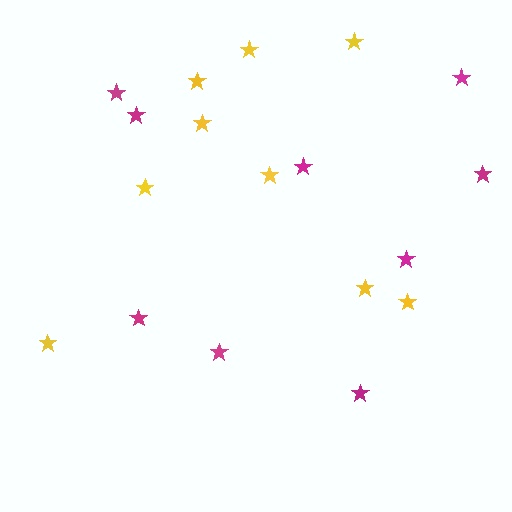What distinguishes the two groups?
There are 2 groups: one group of yellow stars (9) and one group of magenta stars (9).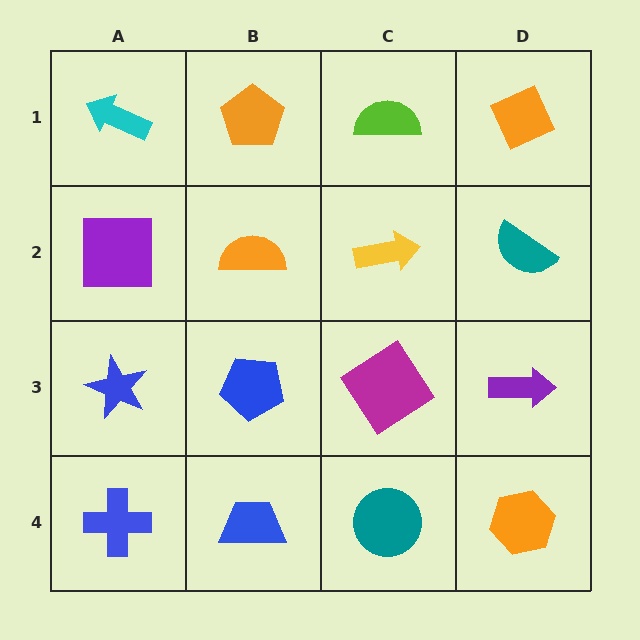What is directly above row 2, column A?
A cyan arrow.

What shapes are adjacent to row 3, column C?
A yellow arrow (row 2, column C), a teal circle (row 4, column C), a blue pentagon (row 3, column B), a purple arrow (row 3, column D).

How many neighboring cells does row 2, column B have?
4.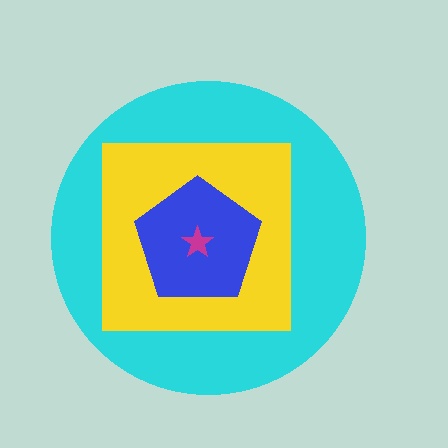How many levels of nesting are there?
4.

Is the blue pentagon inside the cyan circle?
Yes.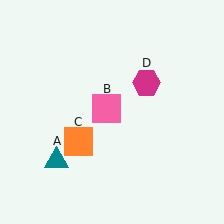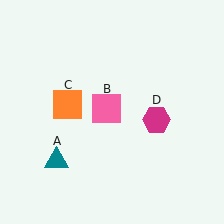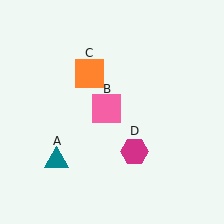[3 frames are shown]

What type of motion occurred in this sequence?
The orange square (object C), magenta hexagon (object D) rotated clockwise around the center of the scene.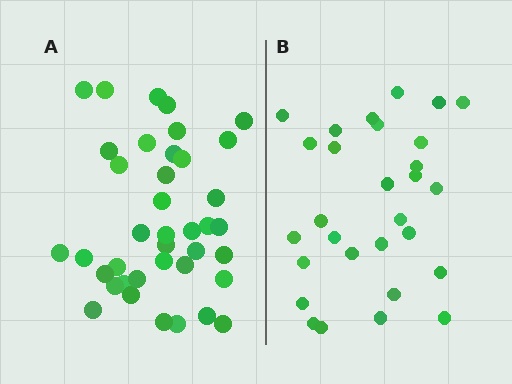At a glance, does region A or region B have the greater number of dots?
Region A (the left region) has more dots.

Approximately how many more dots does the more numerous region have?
Region A has roughly 10 or so more dots than region B.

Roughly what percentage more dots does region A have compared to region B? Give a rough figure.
About 35% more.